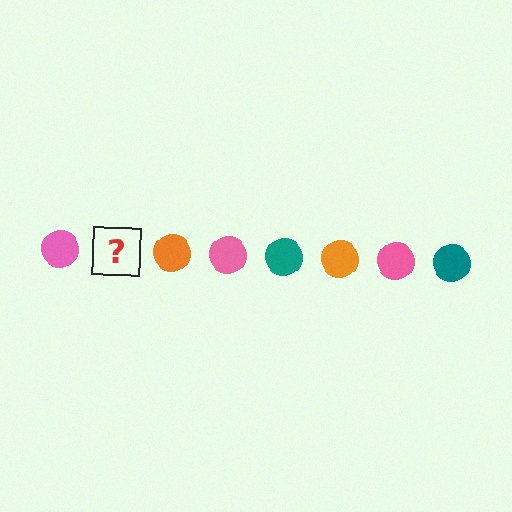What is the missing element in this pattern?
The missing element is a teal circle.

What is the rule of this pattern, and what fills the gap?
The rule is that the pattern cycles through pink, teal, orange circles. The gap should be filled with a teal circle.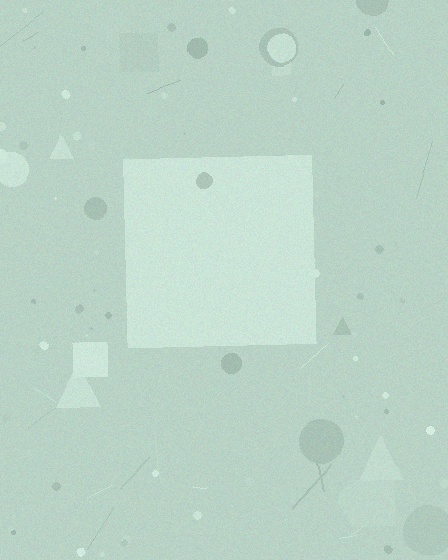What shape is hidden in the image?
A square is hidden in the image.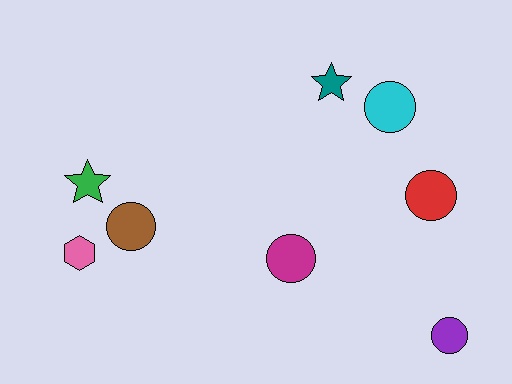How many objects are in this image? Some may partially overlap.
There are 8 objects.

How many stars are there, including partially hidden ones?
There are 2 stars.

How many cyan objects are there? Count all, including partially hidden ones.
There is 1 cyan object.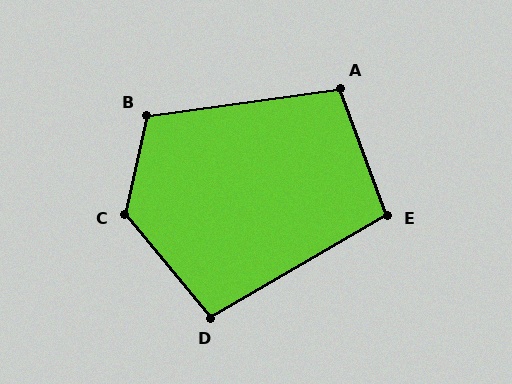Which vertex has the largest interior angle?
C, at approximately 127 degrees.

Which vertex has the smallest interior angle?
E, at approximately 100 degrees.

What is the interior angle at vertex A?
Approximately 102 degrees (obtuse).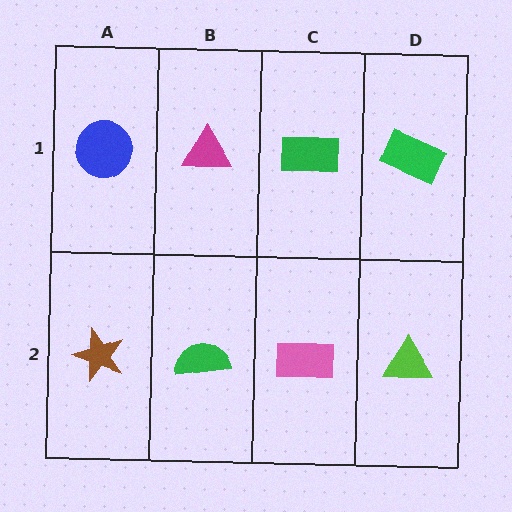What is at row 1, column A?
A blue circle.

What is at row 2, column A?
A brown star.